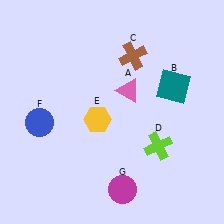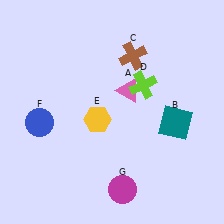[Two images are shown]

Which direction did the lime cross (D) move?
The lime cross (D) moved up.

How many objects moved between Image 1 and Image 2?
2 objects moved between the two images.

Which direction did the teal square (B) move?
The teal square (B) moved down.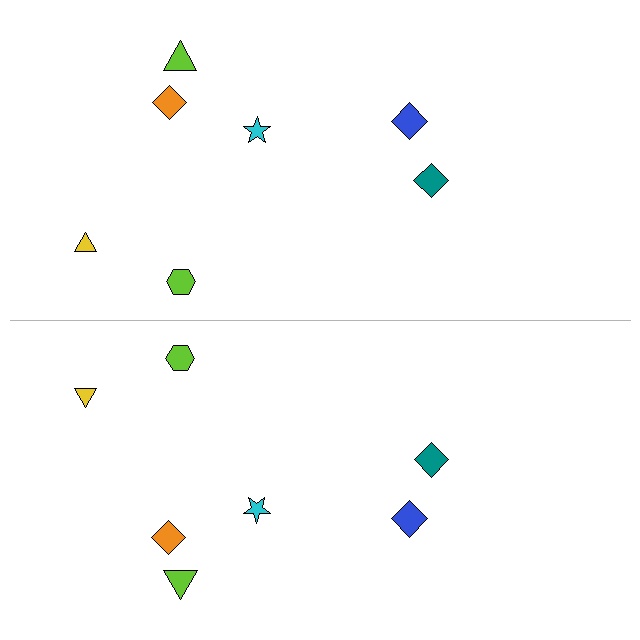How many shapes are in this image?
There are 14 shapes in this image.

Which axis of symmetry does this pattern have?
The pattern has a horizontal axis of symmetry running through the center of the image.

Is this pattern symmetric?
Yes, this pattern has bilateral (reflection) symmetry.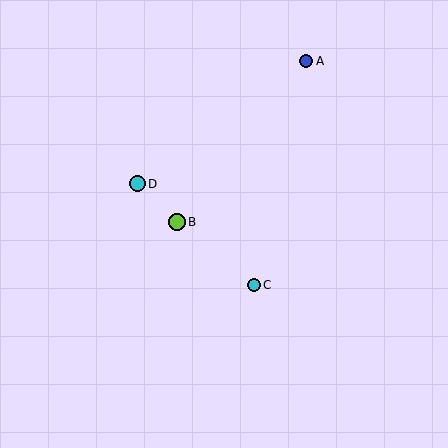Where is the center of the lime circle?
The center of the lime circle is at (177, 222).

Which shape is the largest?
The lime circle (labeled B) is the largest.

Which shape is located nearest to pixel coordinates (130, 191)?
The cyan circle (labeled D) at (137, 184) is nearest to that location.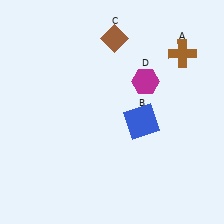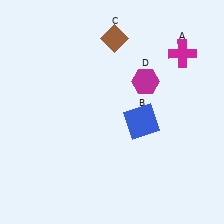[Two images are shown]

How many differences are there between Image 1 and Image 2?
There is 1 difference between the two images.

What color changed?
The cross (A) changed from brown in Image 1 to magenta in Image 2.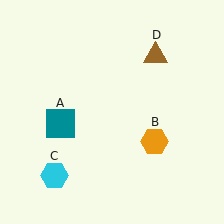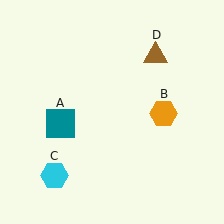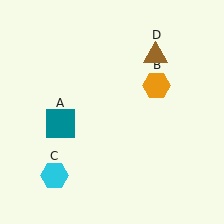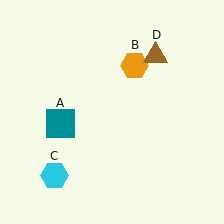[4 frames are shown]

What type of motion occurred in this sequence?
The orange hexagon (object B) rotated counterclockwise around the center of the scene.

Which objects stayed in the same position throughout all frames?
Teal square (object A) and cyan hexagon (object C) and brown triangle (object D) remained stationary.